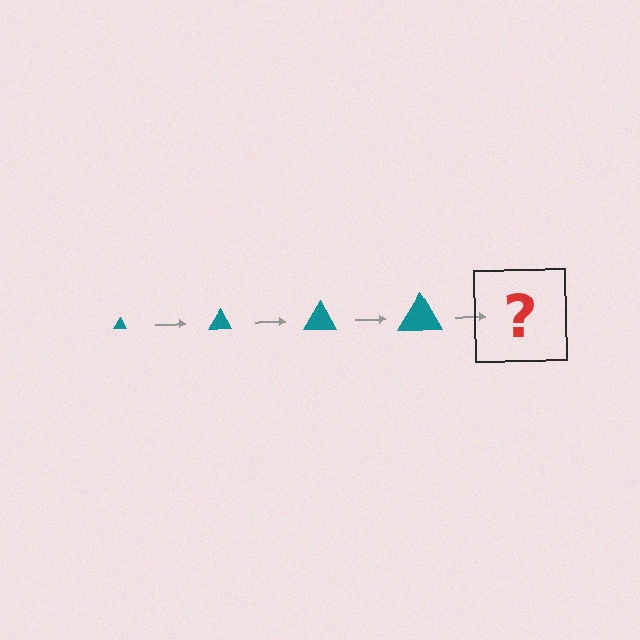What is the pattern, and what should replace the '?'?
The pattern is that the triangle gets progressively larger each step. The '?' should be a teal triangle, larger than the previous one.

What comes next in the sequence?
The next element should be a teal triangle, larger than the previous one.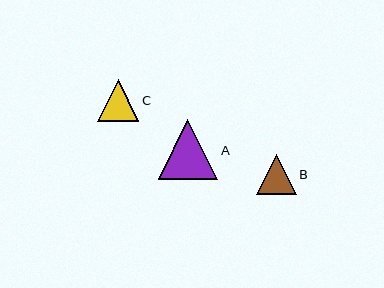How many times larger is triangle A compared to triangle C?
Triangle A is approximately 1.4 times the size of triangle C.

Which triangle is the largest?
Triangle A is the largest with a size of approximately 59 pixels.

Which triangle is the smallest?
Triangle B is the smallest with a size of approximately 40 pixels.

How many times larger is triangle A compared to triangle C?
Triangle A is approximately 1.4 times the size of triangle C.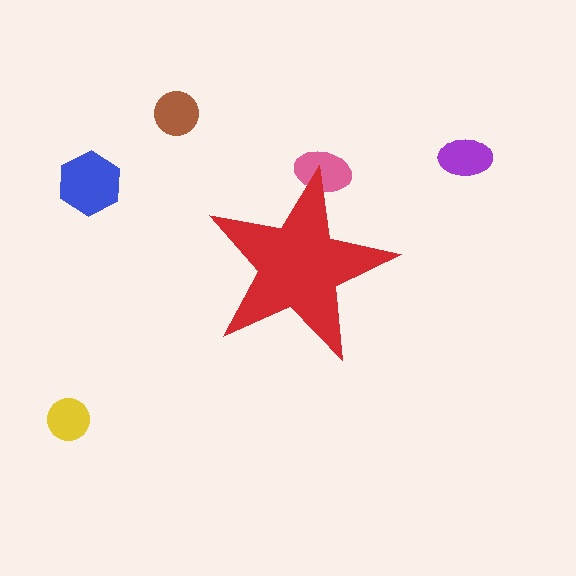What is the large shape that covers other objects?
A red star.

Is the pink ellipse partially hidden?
Yes, the pink ellipse is partially hidden behind the red star.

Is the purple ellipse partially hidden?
No, the purple ellipse is fully visible.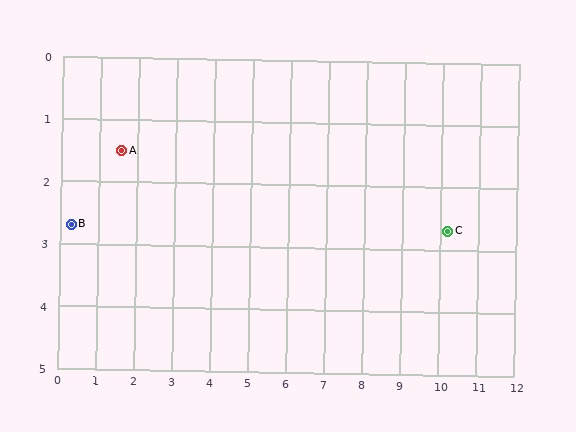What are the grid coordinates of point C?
Point C is at approximately (10.2, 2.7).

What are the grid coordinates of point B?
Point B is at approximately (0.3, 2.7).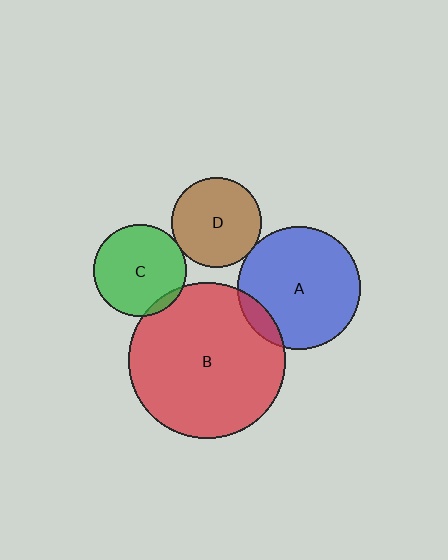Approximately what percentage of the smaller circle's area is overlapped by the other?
Approximately 5%.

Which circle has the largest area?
Circle B (red).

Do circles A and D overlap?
Yes.